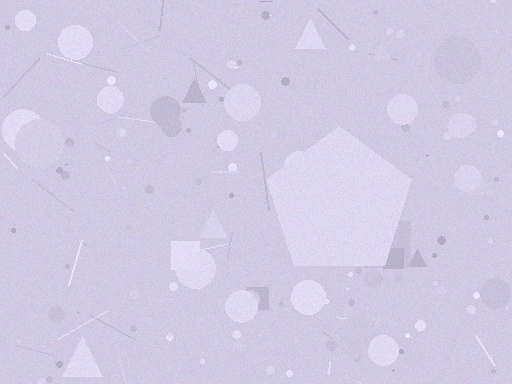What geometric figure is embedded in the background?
A pentagon is embedded in the background.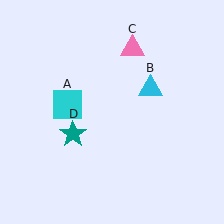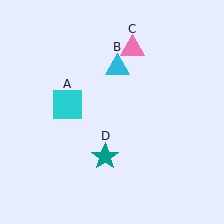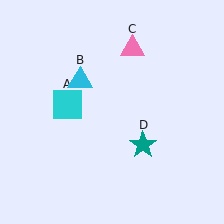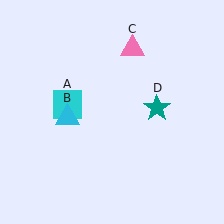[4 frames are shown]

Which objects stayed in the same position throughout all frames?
Cyan square (object A) and pink triangle (object C) remained stationary.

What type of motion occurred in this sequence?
The cyan triangle (object B), teal star (object D) rotated counterclockwise around the center of the scene.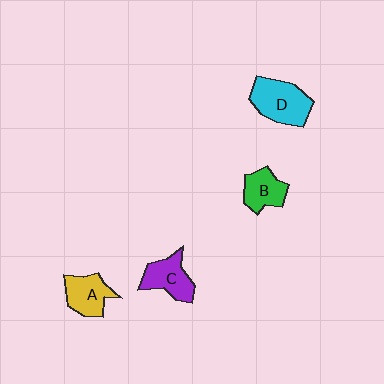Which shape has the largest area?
Shape D (cyan).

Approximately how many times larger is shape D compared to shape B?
Approximately 1.5 times.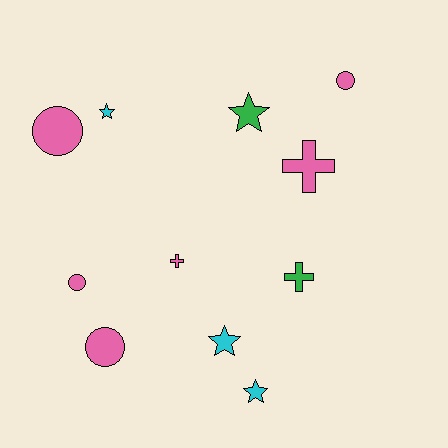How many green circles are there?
There are no green circles.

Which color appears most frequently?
Pink, with 6 objects.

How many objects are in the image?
There are 11 objects.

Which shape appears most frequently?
Circle, with 4 objects.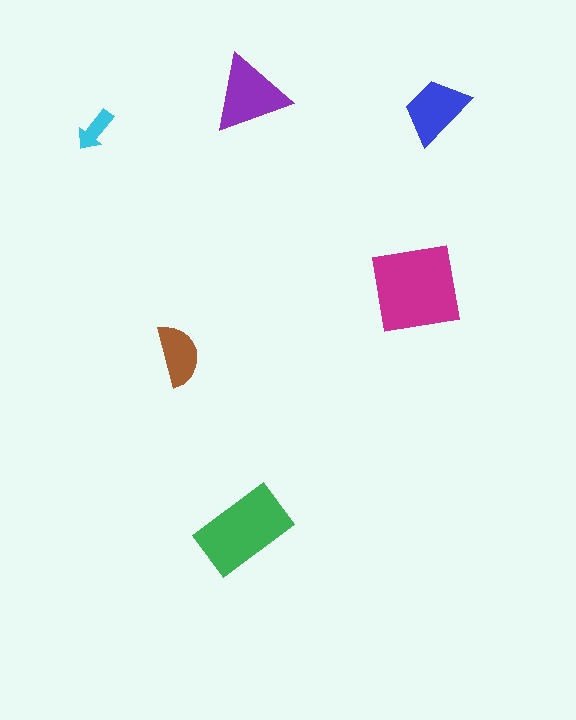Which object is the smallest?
The cyan arrow.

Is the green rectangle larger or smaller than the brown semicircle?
Larger.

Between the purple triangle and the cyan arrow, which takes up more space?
The purple triangle.